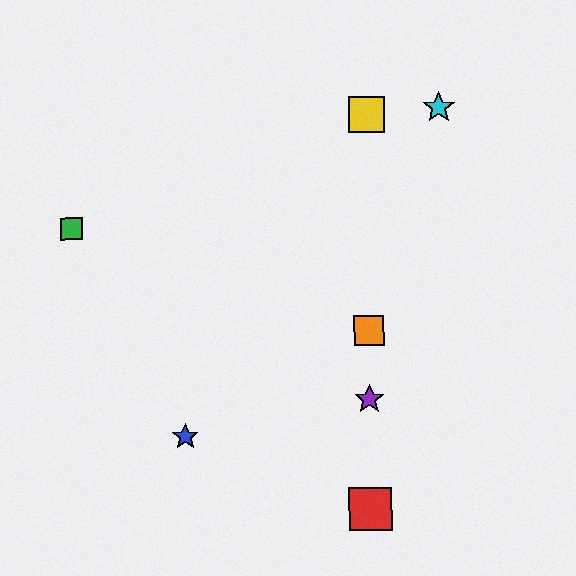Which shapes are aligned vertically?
The red square, the yellow square, the purple star, the orange square are aligned vertically.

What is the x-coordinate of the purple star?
The purple star is at x≈370.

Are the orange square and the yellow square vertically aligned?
Yes, both are at x≈369.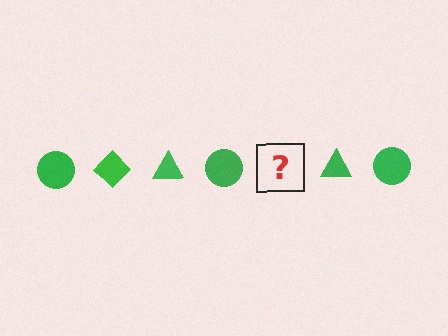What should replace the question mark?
The question mark should be replaced with a green diamond.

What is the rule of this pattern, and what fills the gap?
The rule is that the pattern cycles through circle, diamond, triangle shapes in green. The gap should be filled with a green diamond.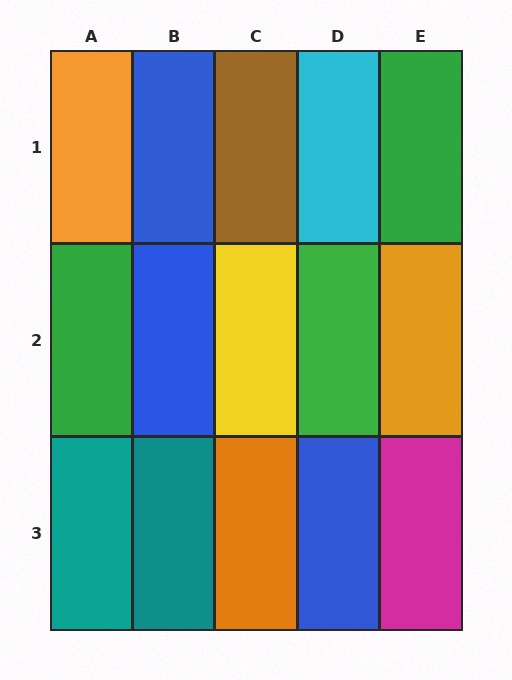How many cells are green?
3 cells are green.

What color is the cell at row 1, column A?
Orange.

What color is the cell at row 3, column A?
Teal.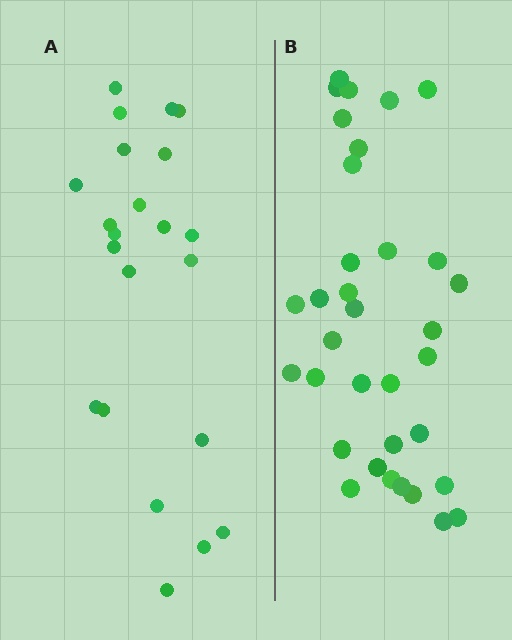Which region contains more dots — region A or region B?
Region B (the right region) has more dots.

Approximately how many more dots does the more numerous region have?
Region B has roughly 12 or so more dots than region A.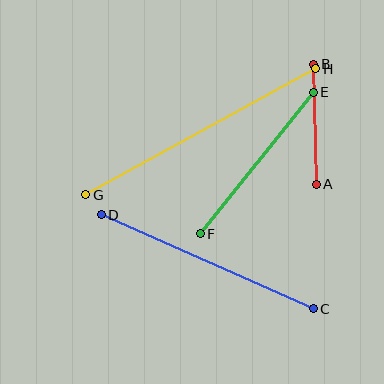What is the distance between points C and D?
The distance is approximately 232 pixels.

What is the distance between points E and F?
The distance is approximately 181 pixels.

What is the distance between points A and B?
The distance is approximately 120 pixels.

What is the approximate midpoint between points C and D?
The midpoint is at approximately (207, 262) pixels.